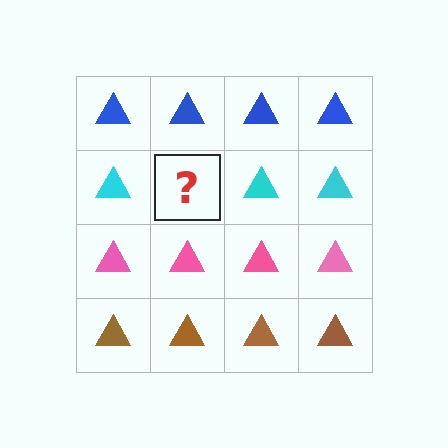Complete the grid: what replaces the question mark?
The question mark should be replaced with a cyan triangle.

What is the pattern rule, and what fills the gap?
The rule is that each row has a consistent color. The gap should be filled with a cyan triangle.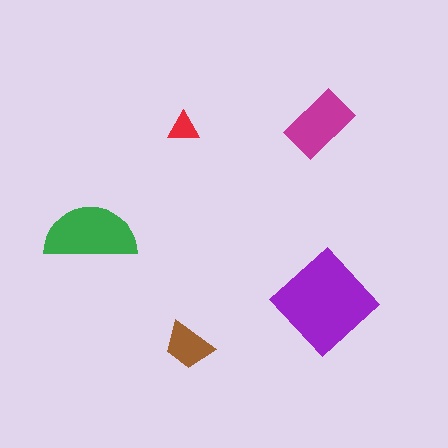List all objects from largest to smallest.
The purple diamond, the green semicircle, the magenta rectangle, the brown trapezoid, the red triangle.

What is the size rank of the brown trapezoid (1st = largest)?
4th.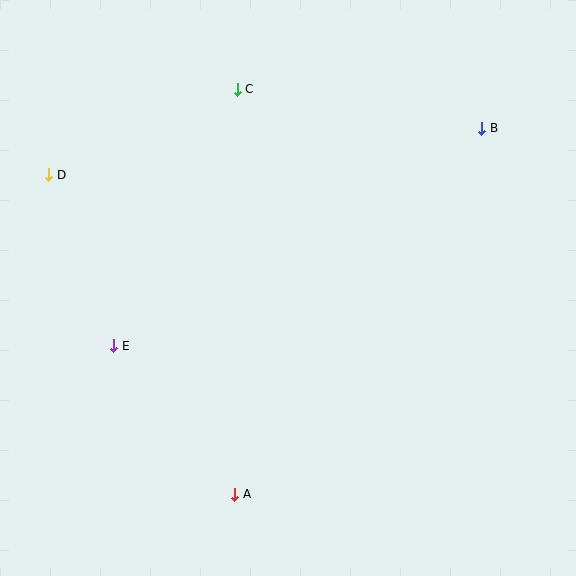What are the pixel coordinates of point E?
Point E is at (114, 346).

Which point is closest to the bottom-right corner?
Point A is closest to the bottom-right corner.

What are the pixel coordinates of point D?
Point D is at (49, 175).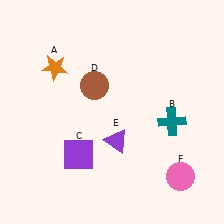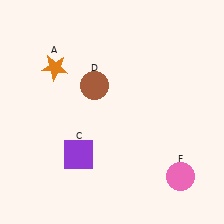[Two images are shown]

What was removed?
The teal cross (B), the purple triangle (E) were removed in Image 2.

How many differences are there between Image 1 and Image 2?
There are 2 differences between the two images.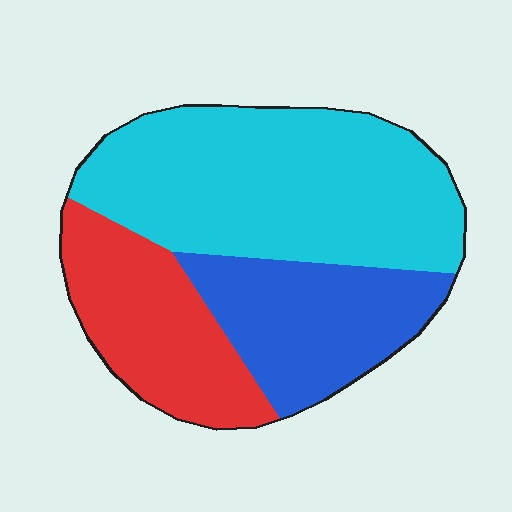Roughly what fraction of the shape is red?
Red takes up between a sixth and a third of the shape.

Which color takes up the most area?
Cyan, at roughly 50%.